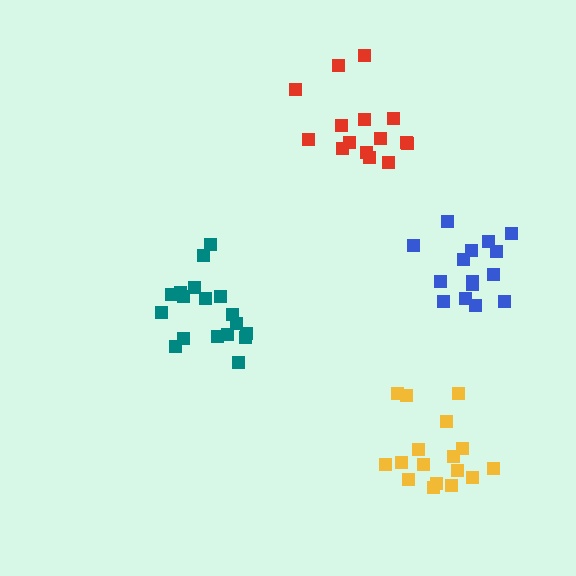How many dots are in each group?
Group 1: 18 dots, Group 2: 15 dots, Group 3: 17 dots, Group 4: 15 dots (65 total).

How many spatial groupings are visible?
There are 4 spatial groupings.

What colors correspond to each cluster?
The clusters are colored: teal, blue, yellow, red.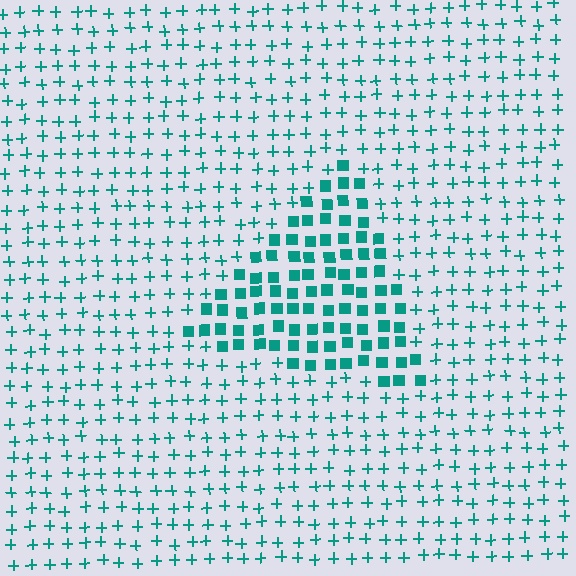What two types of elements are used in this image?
The image uses squares inside the triangle region and plus signs outside it.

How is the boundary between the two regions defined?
The boundary is defined by a change in element shape: squares inside vs. plus signs outside. All elements share the same color and spacing.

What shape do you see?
I see a triangle.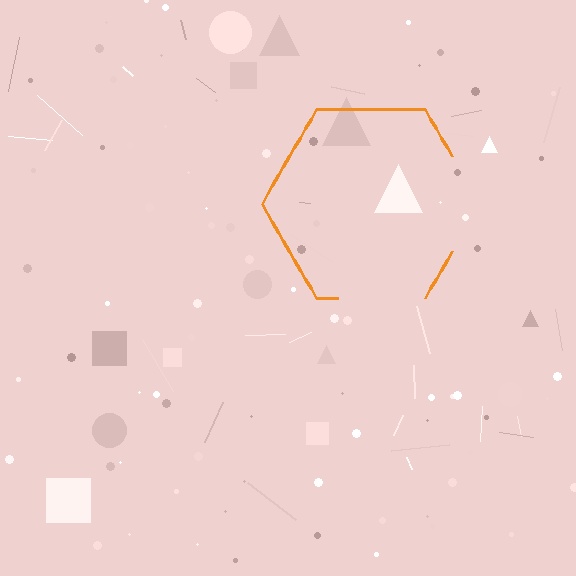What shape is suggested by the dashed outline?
The dashed outline suggests a hexagon.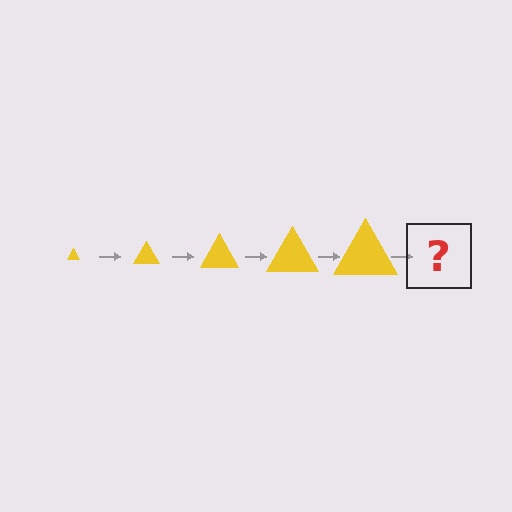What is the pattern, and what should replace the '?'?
The pattern is that the triangle gets progressively larger each step. The '?' should be a yellow triangle, larger than the previous one.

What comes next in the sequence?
The next element should be a yellow triangle, larger than the previous one.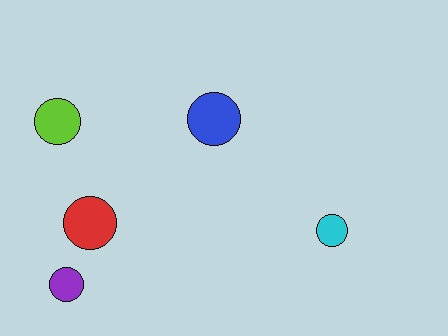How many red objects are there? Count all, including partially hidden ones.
There is 1 red object.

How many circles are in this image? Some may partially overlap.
There are 5 circles.